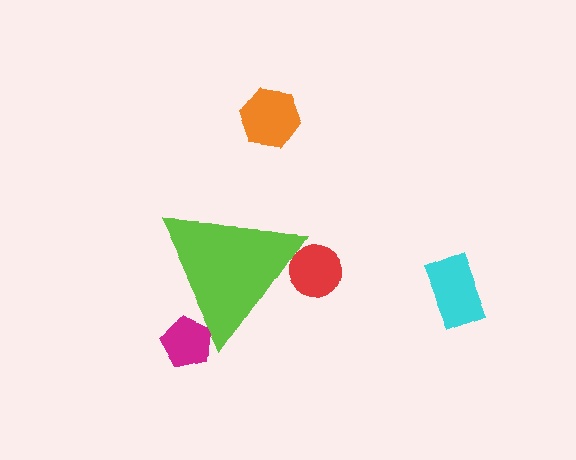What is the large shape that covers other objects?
A lime triangle.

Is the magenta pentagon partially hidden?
Yes, the magenta pentagon is partially hidden behind the lime triangle.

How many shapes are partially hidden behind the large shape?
2 shapes are partially hidden.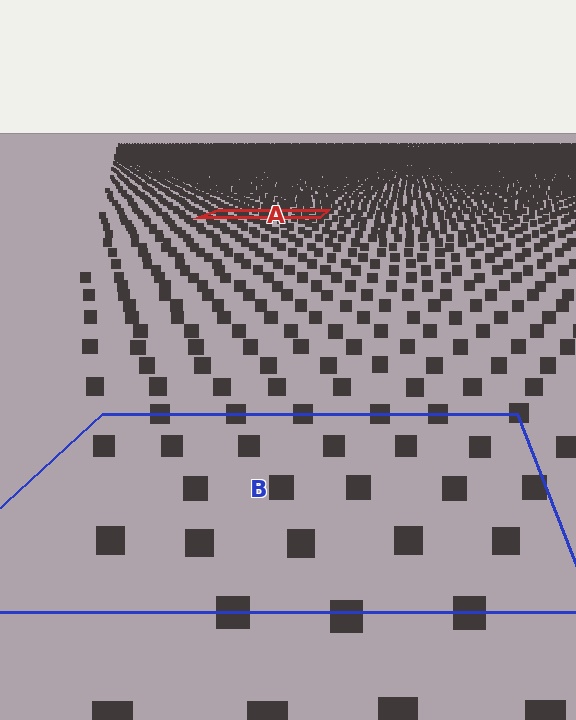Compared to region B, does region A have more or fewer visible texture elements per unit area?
Region A has more texture elements per unit area — they are packed more densely because it is farther away.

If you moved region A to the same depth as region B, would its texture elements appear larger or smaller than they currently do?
They would appear larger. At a closer depth, the same texture elements are projected at a bigger on-screen size.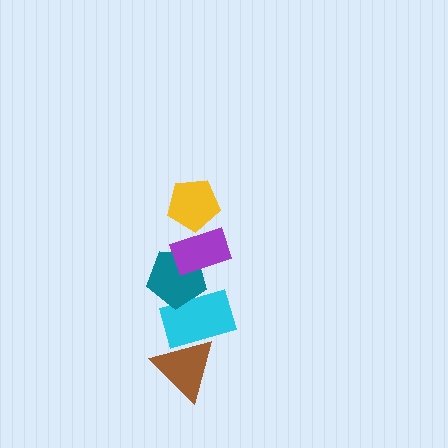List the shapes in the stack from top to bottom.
From top to bottom: the yellow pentagon, the purple rectangle, the teal pentagon, the cyan rectangle, the brown triangle.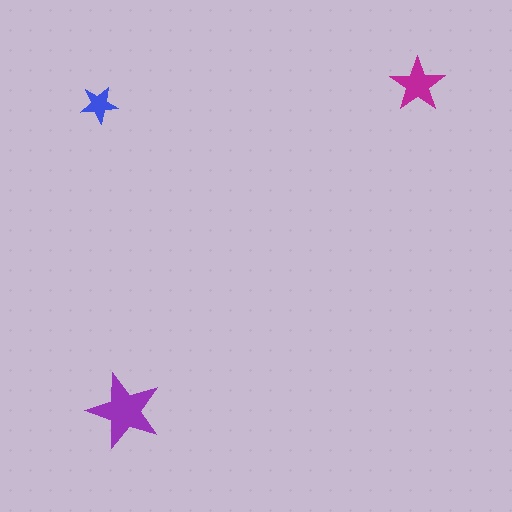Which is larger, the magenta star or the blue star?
The magenta one.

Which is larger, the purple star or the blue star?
The purple one.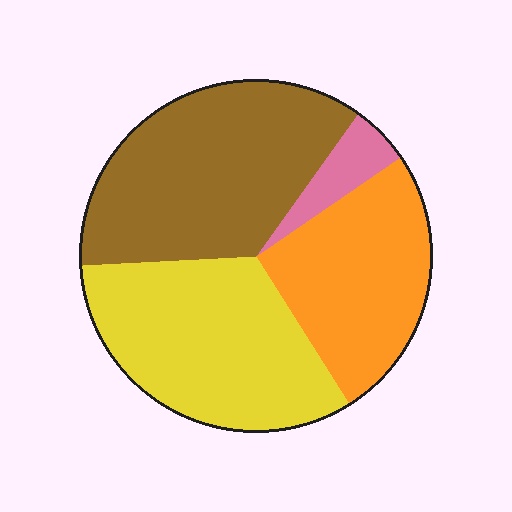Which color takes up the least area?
Pink, at roughly 5%.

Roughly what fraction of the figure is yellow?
Yellow covers roughly 35% of the figure.